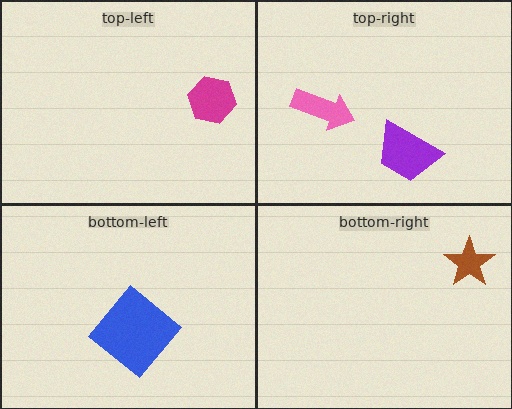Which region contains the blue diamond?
The bottom-left region.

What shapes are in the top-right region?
The purple trapezoid, the pink arrow.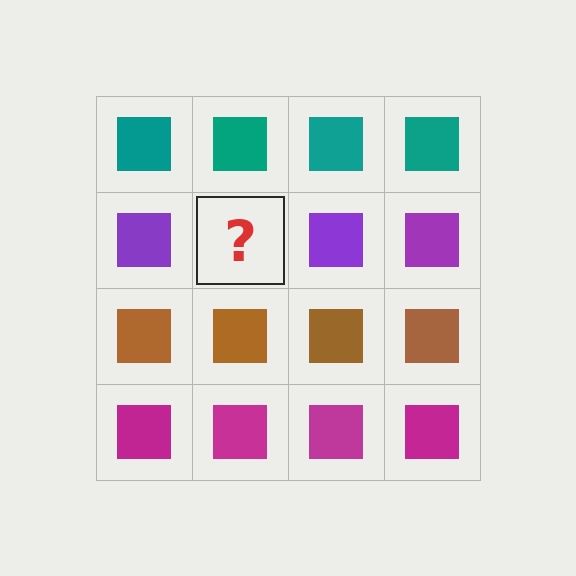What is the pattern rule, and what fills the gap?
The rule is that each row has a consistent color. The gap should be filled with a purple square.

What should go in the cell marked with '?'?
The missing cell should contain a purple square.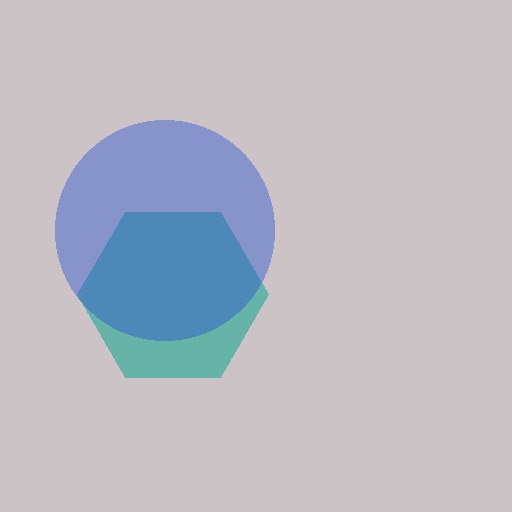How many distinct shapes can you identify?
There are 2 distinct shapes: a teal hexagon, a blue circle.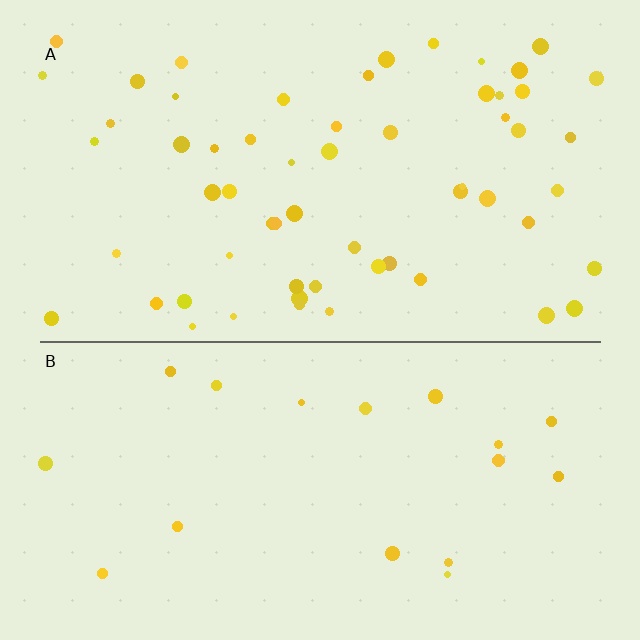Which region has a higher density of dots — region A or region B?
A (the top).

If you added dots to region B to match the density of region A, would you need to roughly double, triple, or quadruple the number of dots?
Approximately triple.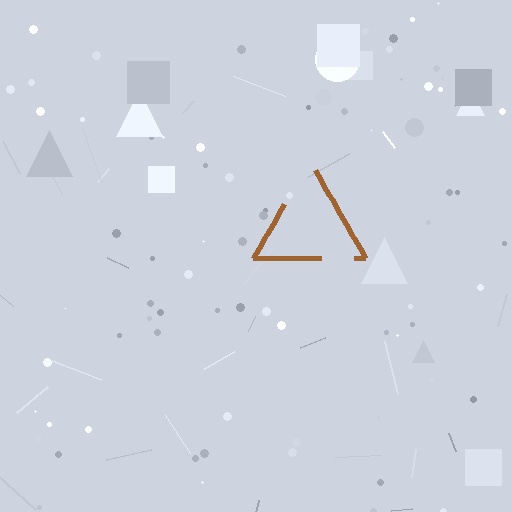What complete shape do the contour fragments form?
The contour fragments form a triangle.